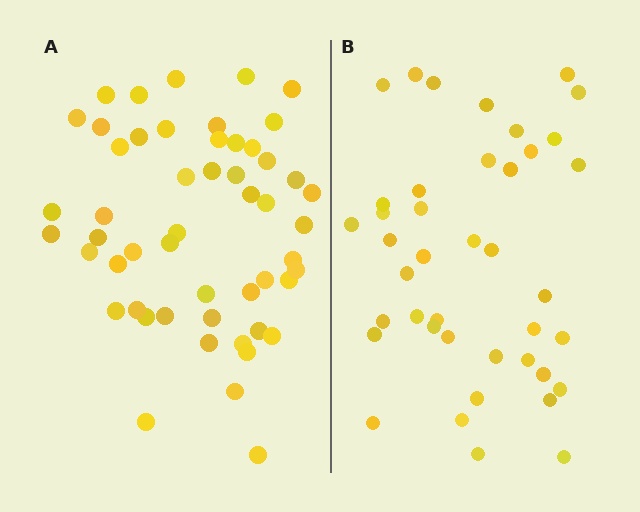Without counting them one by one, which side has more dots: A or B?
Region A (the left region) has more dots.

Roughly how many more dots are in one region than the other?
Region A has roughly 12 or so more dots than region B.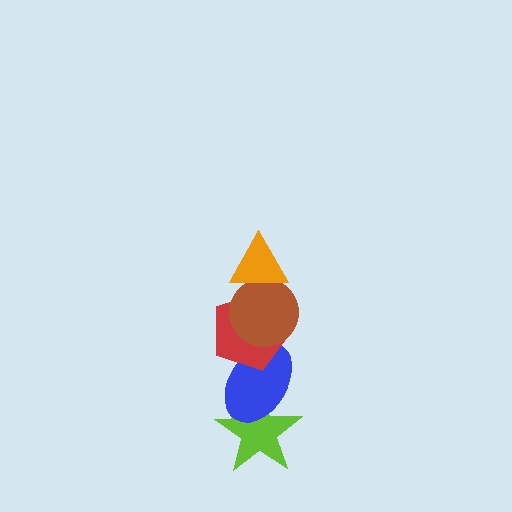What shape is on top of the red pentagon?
The brown circle is on top of the red pentagon.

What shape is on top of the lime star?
The blue ellipse is on top of the lime star.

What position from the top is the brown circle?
The brown circle is 2nd from the top.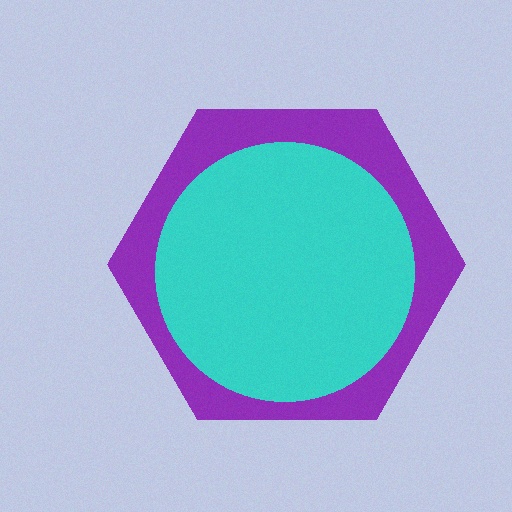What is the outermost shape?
The purple hexagon.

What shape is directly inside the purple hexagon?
The cyan circle.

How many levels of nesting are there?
2.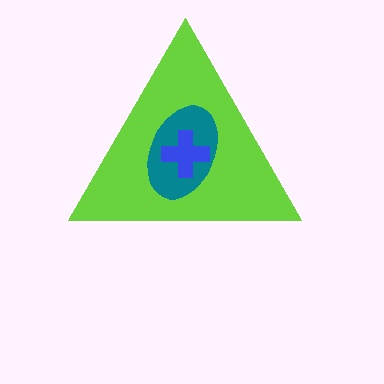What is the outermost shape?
The lime triangle.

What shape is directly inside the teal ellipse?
The blue cross.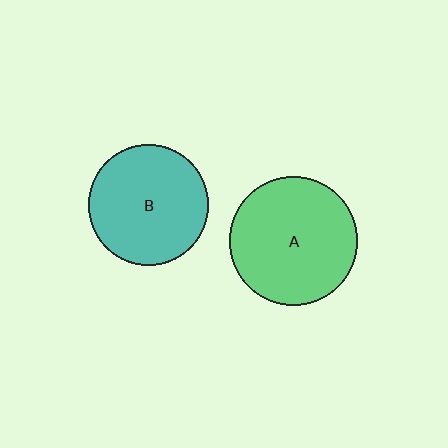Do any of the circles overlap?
No, none of the circles overlap.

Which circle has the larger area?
Circle A (green).